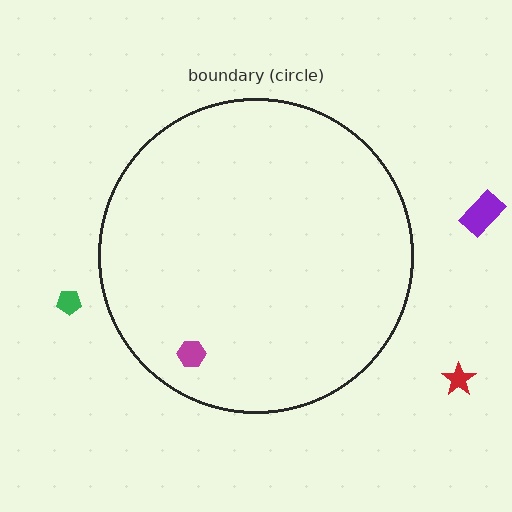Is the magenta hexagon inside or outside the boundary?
Inside.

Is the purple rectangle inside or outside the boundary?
Outside.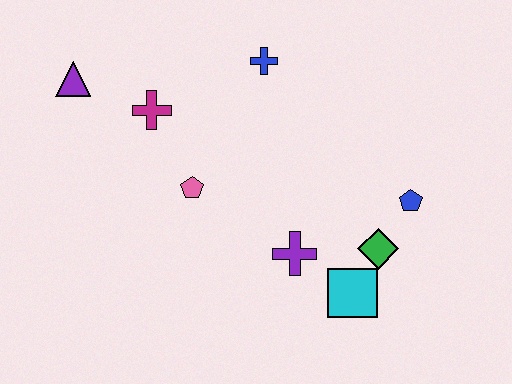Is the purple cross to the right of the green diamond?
No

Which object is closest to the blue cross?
The magenta cross is closest to the blue cross.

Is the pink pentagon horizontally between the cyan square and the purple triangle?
Yes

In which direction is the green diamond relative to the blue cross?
The green diamond is below the blue cross.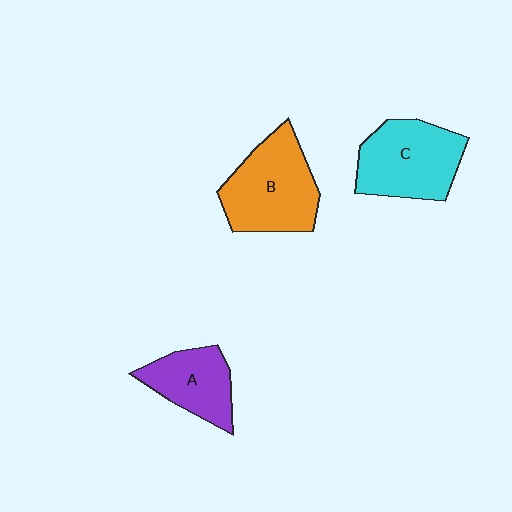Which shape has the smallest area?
Shape A (purple).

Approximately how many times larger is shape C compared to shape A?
Approximately 1.4 times.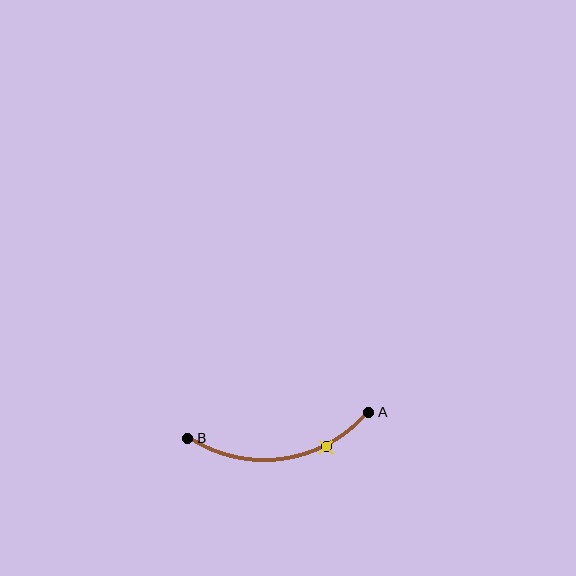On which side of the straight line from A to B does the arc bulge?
The arc bulges below the straight line connecting A and B.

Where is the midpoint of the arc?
The arc midpoint is the point on the curve farthest from the straight line joining A and B. It sits below that line.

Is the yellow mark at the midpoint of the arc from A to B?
No. The yellow mark lies on the arc but is closer to endpoint A. The arc midpoint would be at the point on the curve equidistant along the arc from both A and B.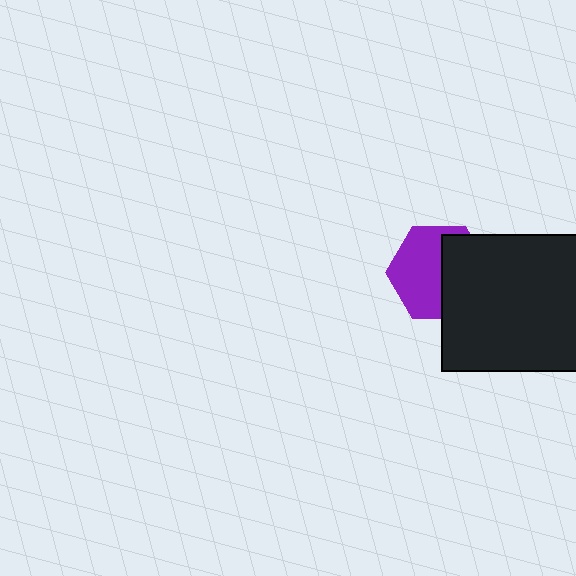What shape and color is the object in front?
The object in front is a black square.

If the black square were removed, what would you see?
You would see the complete purple hexagon.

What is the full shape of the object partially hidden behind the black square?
The partially hidden object is a purple hexagon.